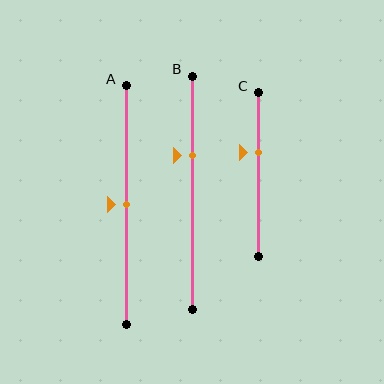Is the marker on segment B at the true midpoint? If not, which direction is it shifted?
No, the marker on segment B is shifted upward by about 16% of the segment length.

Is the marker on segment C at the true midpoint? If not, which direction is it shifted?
No, the marker on segment C is shifted upward by about 14% of the segment length.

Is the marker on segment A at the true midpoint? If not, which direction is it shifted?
Yes, the marker on segment A is at the true midpoint.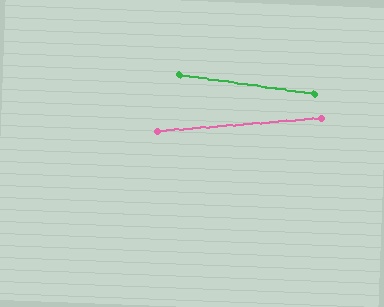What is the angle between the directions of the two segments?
Approximately 13 degrees.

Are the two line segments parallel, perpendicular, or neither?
Neither parallel nor perpendicular — they differ by about 13°.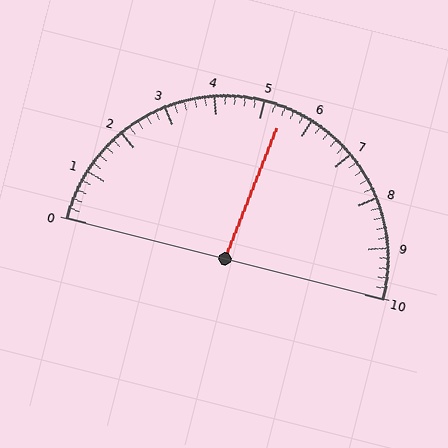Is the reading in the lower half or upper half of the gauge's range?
The reading is in the upper half of the range (0 to 10).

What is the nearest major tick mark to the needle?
The nearest major tick mark is 5.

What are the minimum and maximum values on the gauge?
The gauge ranges from 0 to 10.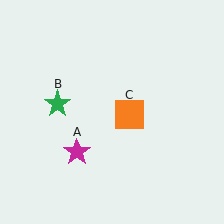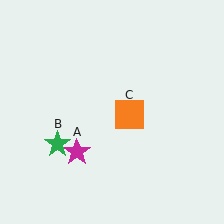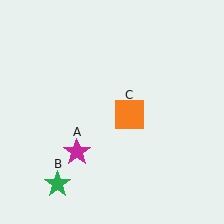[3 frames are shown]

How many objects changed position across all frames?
1 object changed position: green star (object B).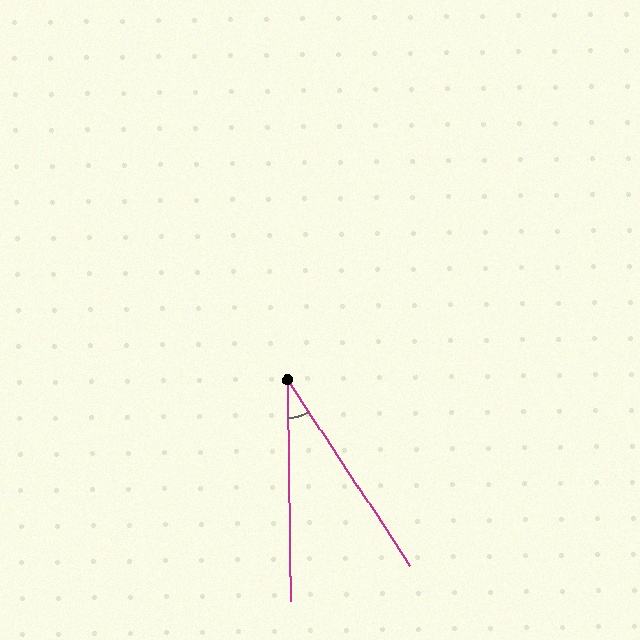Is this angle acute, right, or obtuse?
It is acute.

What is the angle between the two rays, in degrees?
Approximately 33 degrees.